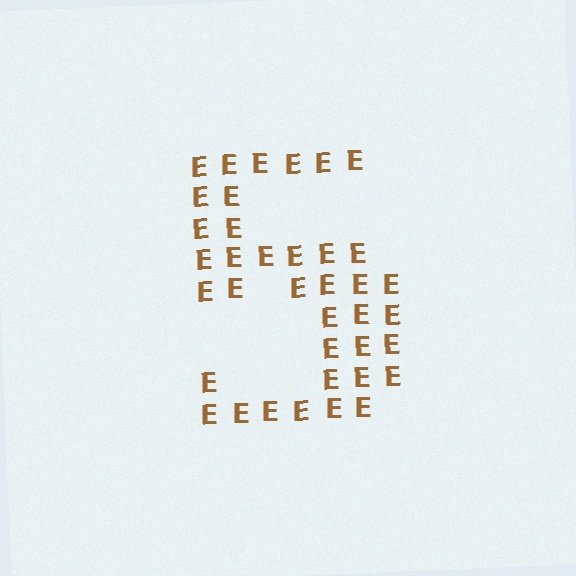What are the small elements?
The small elements are letter E's.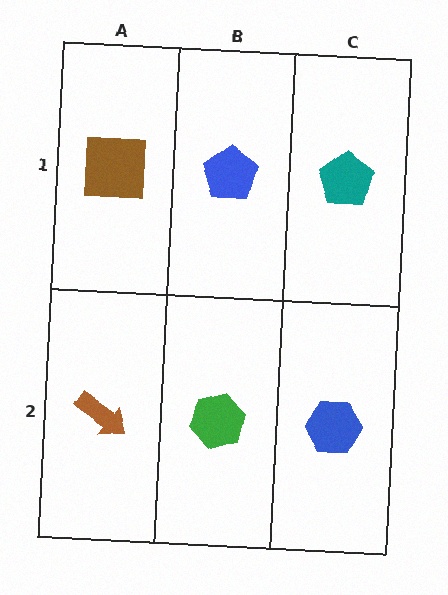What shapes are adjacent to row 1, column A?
A brown arrow (row 2, column A), a blue pentagon (row 1, column B).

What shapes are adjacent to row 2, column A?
A brown square (row 1, column A), a green hexagon (row 2, column B).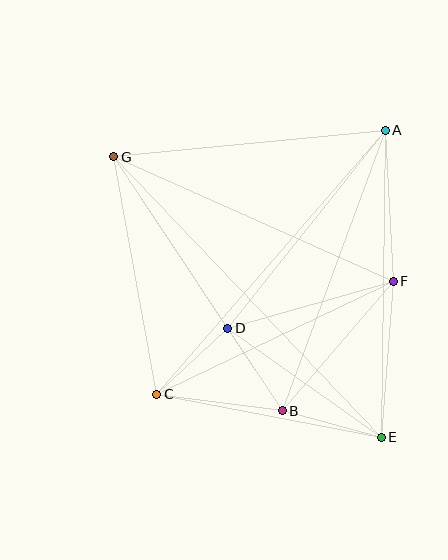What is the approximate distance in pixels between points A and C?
The distance between A and C is approximately 349 pixels.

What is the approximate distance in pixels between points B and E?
The distance between B and E is approximately 102 pixels.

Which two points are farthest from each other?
Points E and G are farthest from each other.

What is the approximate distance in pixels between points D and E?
The distance between D and E is approximately 188 pixels.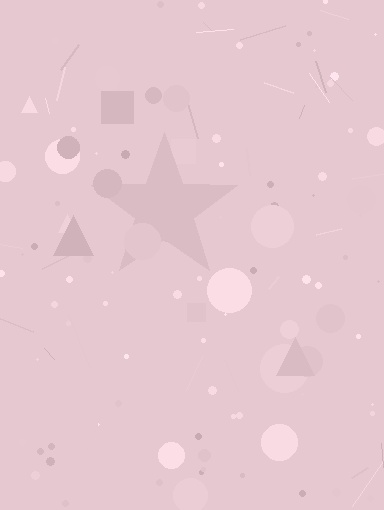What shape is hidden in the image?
A star is hidden in the image.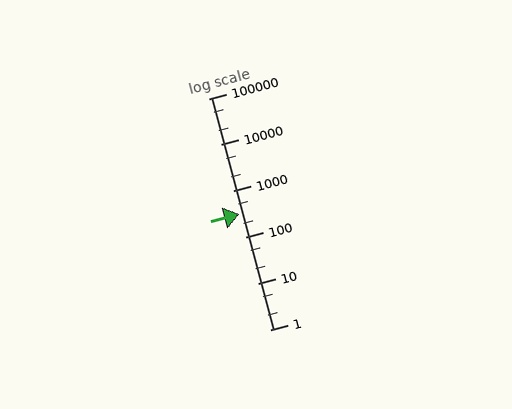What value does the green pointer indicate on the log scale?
The pointer indicates approximately 310.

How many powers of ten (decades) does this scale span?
The scale spans 5 decades, from 1 to 100000.